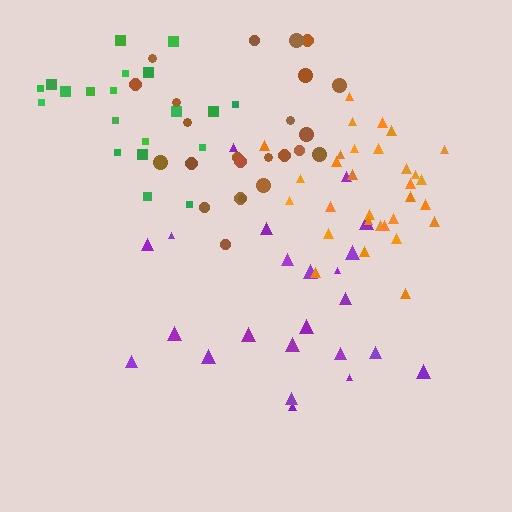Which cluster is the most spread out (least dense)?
Purple.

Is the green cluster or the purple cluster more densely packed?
Green.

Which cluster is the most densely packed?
Orange.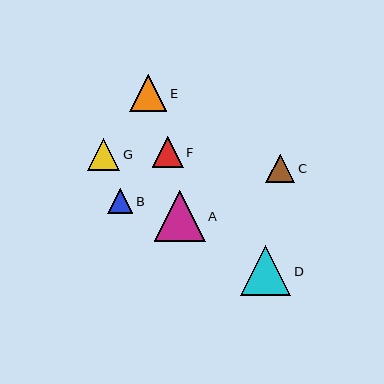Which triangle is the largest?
Triangle A is the largest with a size of approximately 51 pixels.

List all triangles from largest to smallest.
From largest to smallest: A, D, E, G, F, C, B.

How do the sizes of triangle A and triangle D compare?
Triangle A and triangle D are approximately the same size.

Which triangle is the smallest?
Triangle B is the smallest with a size of approximately 25 pixels.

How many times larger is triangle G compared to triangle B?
Triangle G is approximately 1.3 times the size of triangle B.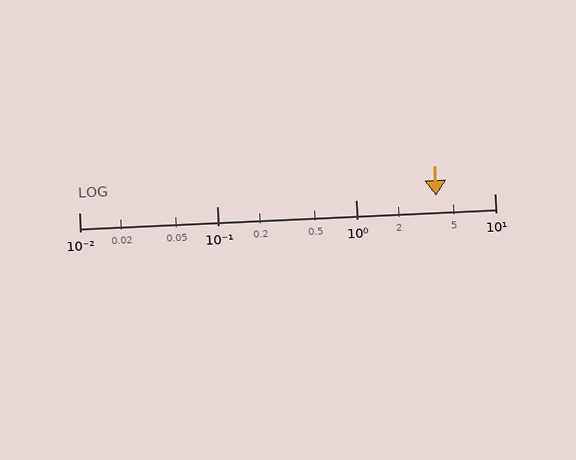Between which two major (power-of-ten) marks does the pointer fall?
The pointer is between 1 and 10.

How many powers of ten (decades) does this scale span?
The scale spans 3 decades, from 0.01 to 10.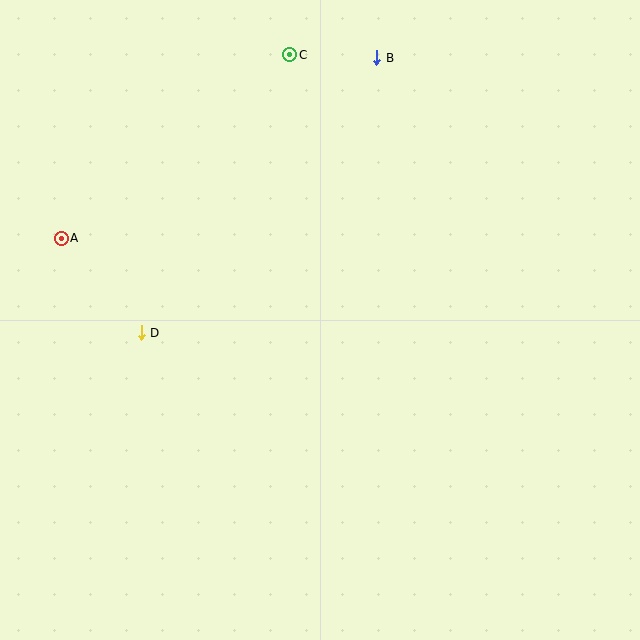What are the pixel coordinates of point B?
Point B is at (377, 58).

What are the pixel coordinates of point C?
Point C is at (290, 55).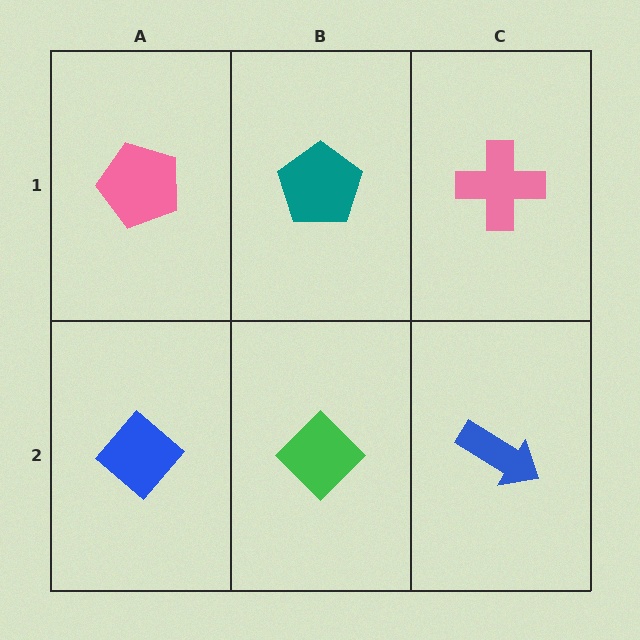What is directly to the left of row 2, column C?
A green diamond.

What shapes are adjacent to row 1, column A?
A blue diamond (row 2, column A), a teal pentagon (row 1, column B).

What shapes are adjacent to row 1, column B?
A green diamond (row 2, column B), a pink pentagon (row 1, column A), a pink cross (row 1, column C).